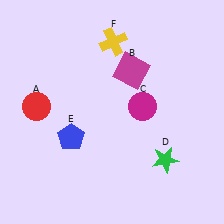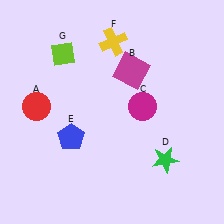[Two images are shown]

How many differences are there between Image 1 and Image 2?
There is 1 difference between the two images.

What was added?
A lime diamond (G) was added in Image 2.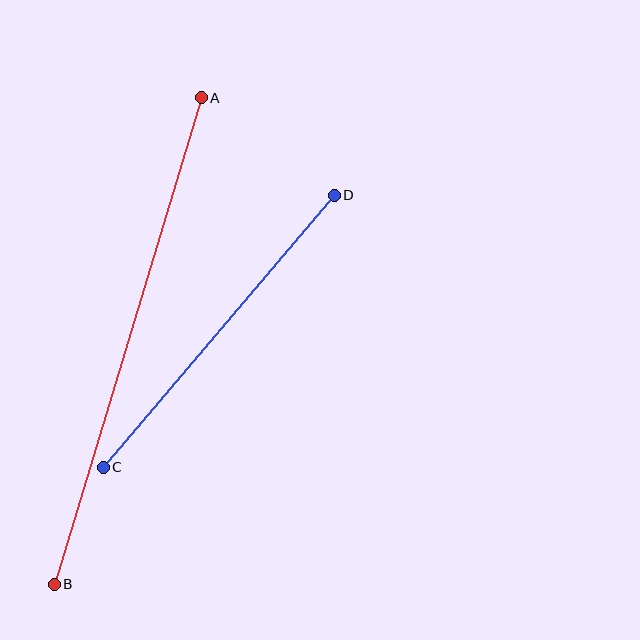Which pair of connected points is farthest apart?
Points A and B are farthest apart.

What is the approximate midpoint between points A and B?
The midpoint is at approximately (128, 341) pixels.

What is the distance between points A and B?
The distance is approximately 509 pixels.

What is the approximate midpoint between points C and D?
The midpoint is at approximately (219, 331) pixels.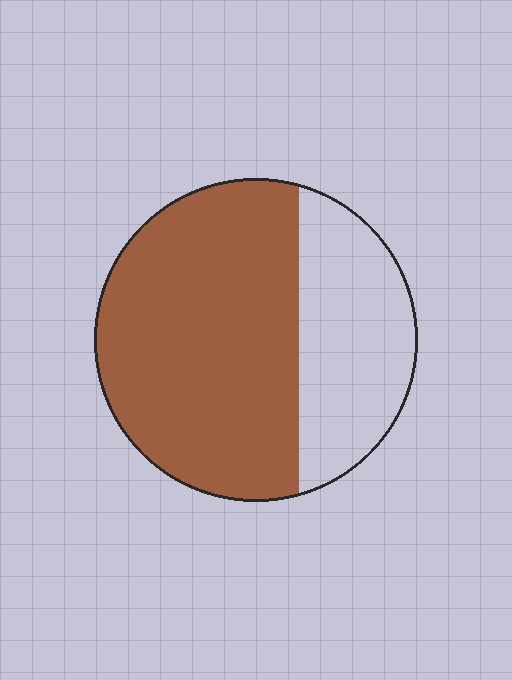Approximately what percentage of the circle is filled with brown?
Approximately 65%.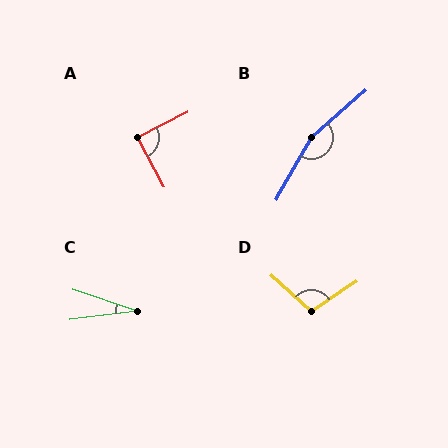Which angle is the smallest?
C, at approximately 25 degrees.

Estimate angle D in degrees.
Approximately 104 degrees.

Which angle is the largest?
B, at approximately 160 degrees.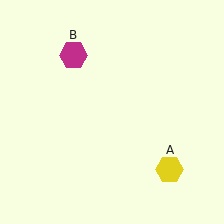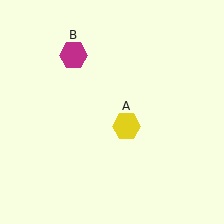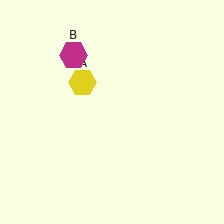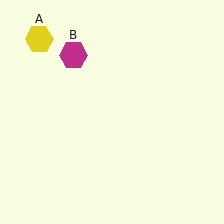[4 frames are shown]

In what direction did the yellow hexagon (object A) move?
The yellow hexagon (object A) moved up and to the left.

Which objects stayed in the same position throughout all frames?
Magenta hexagon (object B) remained stationary.